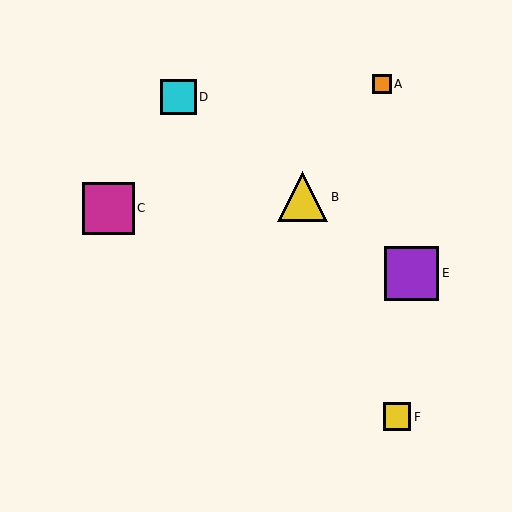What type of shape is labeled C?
Shape C is a magenta square.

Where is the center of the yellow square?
The center of the yellow square is at (397, 417).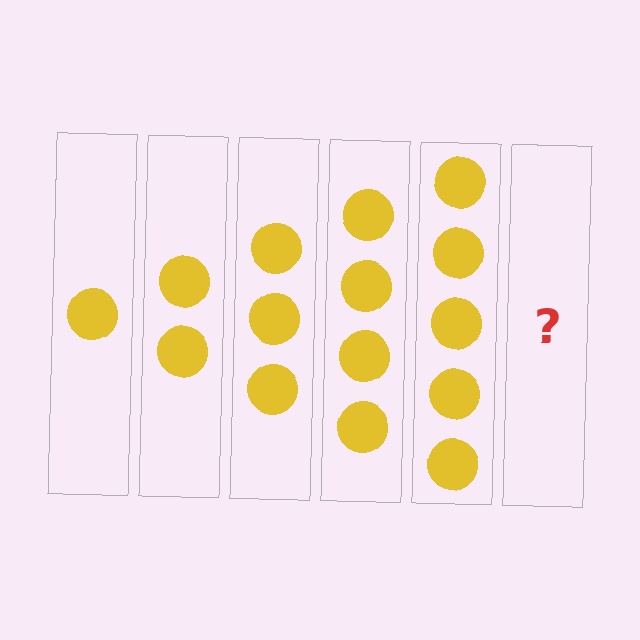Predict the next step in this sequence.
The next step is 6 circles.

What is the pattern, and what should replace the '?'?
The pattern is that each step adds one more circle. The '?' should be 6 circles.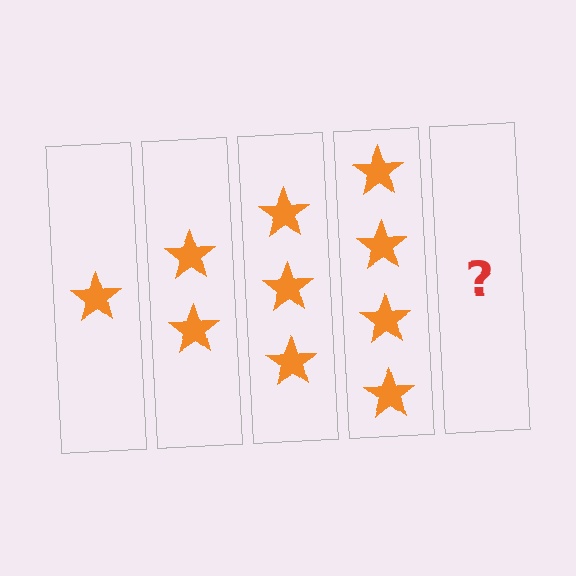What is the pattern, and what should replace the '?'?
The pattern is that each step adds one more star. The '?' should be 5 stars.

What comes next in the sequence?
The next element should be 5 stars.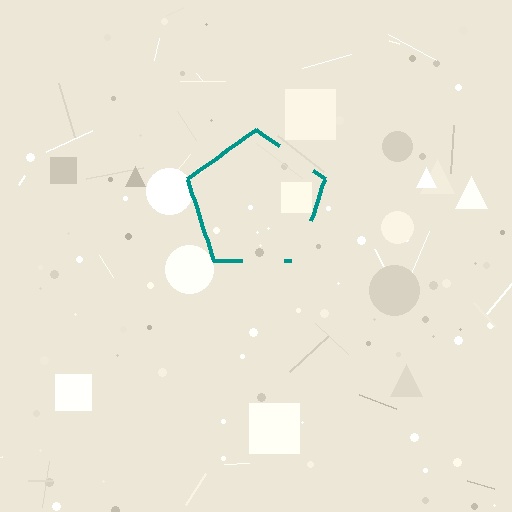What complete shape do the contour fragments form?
The contour fragments form a pentagon.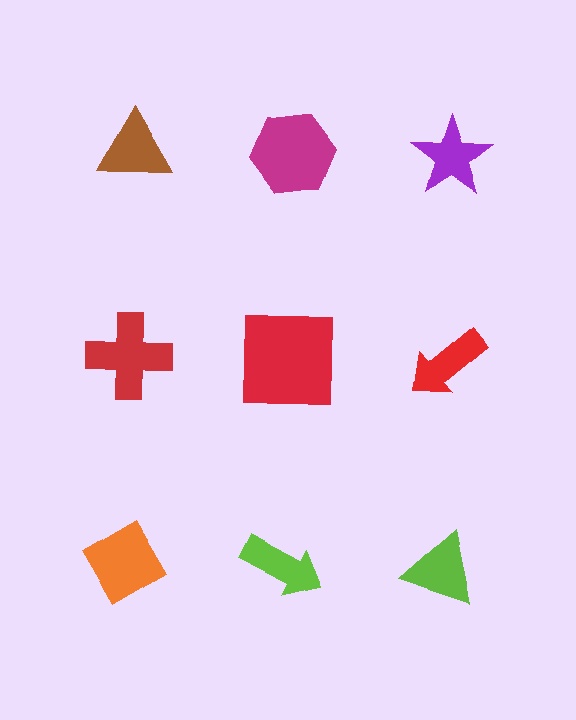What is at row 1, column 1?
A brown triangle.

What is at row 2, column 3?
A red arrow.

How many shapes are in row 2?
3 shapes.